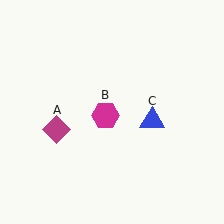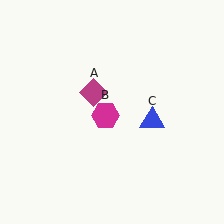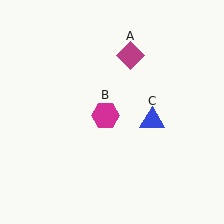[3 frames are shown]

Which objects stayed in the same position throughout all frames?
Magenta hexagon (object B) and blue triangle (object C) remained stationary.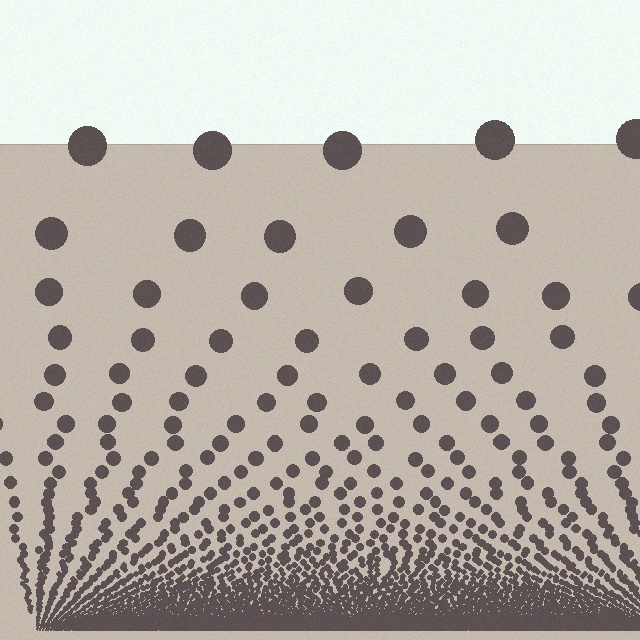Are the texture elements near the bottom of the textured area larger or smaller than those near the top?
Smaller. The gradient is inverted — elements near the bottom are smaller and denser.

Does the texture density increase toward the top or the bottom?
Density increases toward the bottom.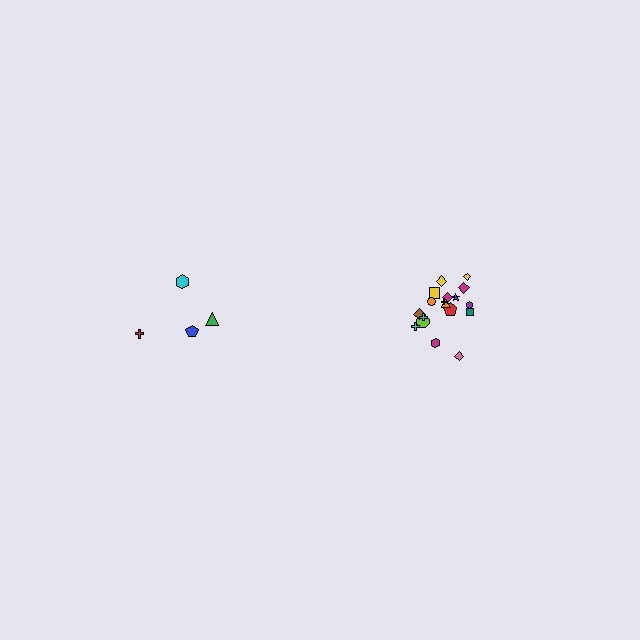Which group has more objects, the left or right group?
The right group.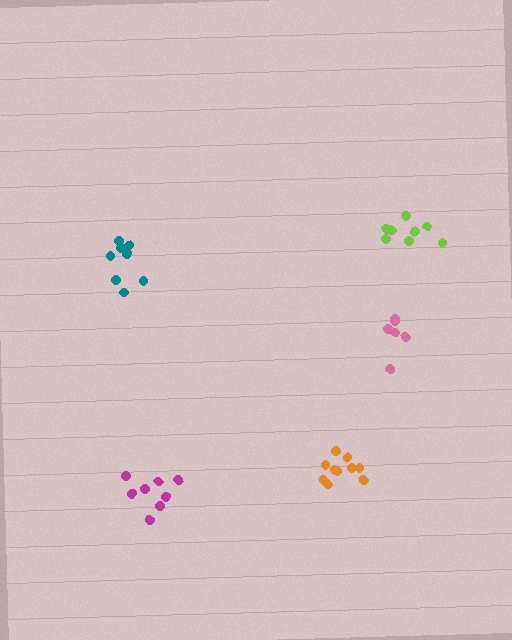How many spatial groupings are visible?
There are 5 spatial groupings.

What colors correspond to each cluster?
The clusters are colored: magenta, pink, orange, lime, teal.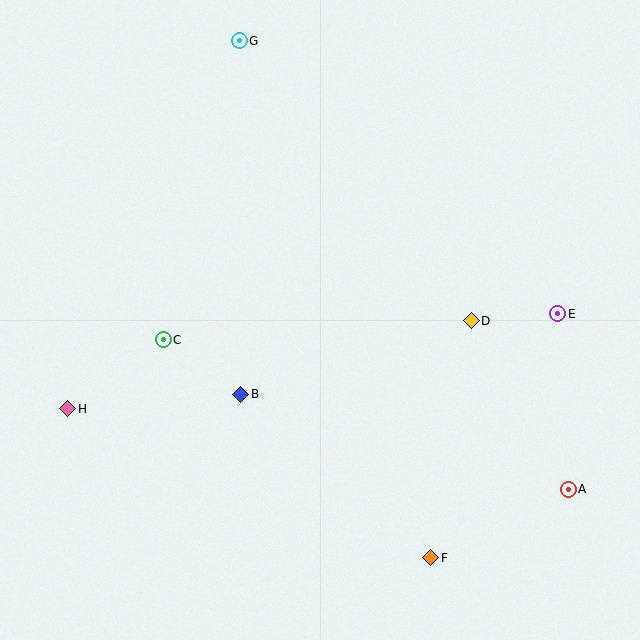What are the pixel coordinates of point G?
Point G is at (239, 41).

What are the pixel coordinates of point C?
Point C is at (163, 340).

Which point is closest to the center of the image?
Point B at (241, 394) is closest to the center.